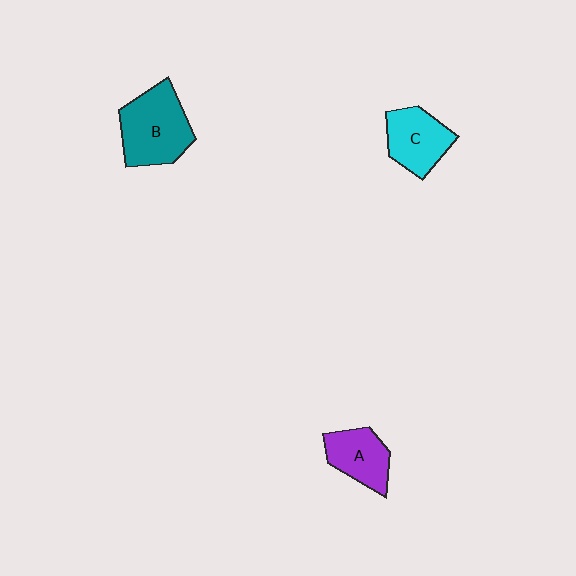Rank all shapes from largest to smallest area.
From largest to smallest: B (teal), C (cyan), A (purple).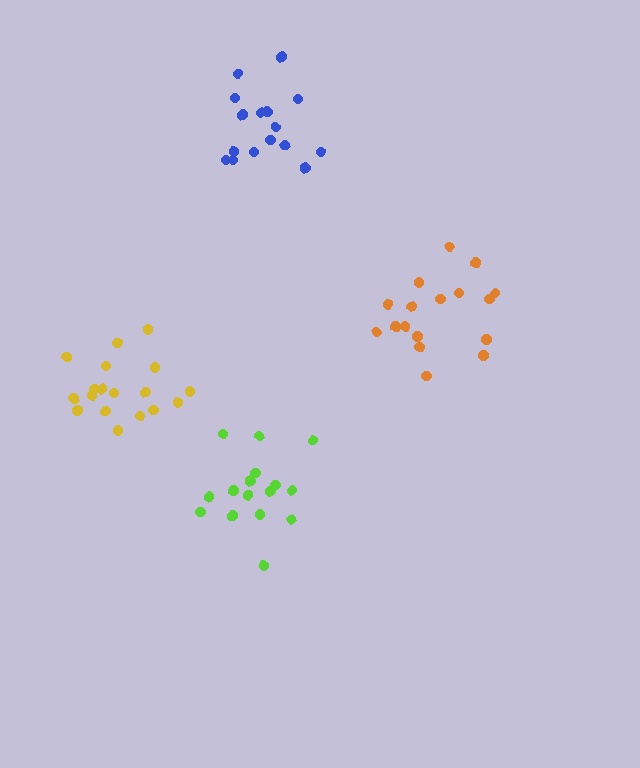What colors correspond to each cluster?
The clusters are colored: yellow, blue, orange, lime.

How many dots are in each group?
Group 1: 18 dots, Group 2: 17 dots, Group 3: 17 dots, Group 4: 16 dots (68 total).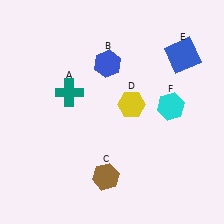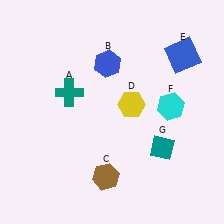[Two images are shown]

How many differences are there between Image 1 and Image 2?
There is 1 difference between the two images.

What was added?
A teal diamond (G) was added in Image 2.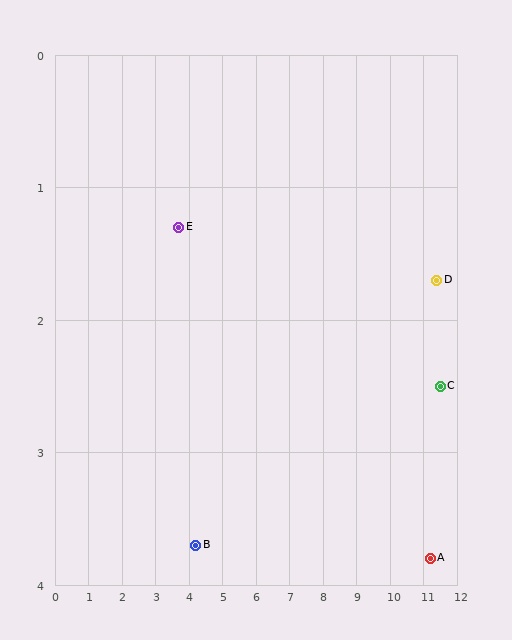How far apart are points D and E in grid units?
Points D and E are about 7.7 grid units apart.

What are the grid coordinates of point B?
Point B is at approximately (4.2, 3.7).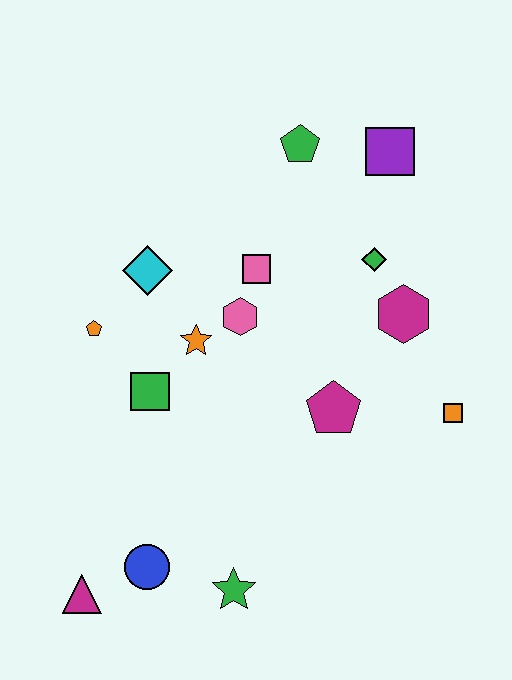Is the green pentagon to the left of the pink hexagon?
No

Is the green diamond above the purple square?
No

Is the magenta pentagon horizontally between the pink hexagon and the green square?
No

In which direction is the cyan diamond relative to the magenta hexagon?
The cyan diamond is to the left of the magenta hexagon.